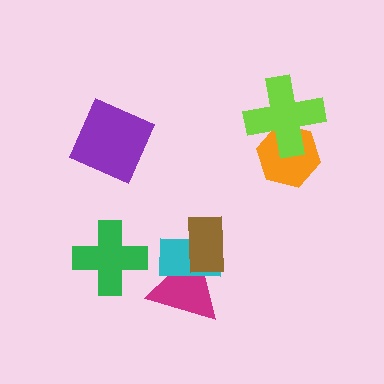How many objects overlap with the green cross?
0 objects overlap with the green cross.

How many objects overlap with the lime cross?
1 object overlaps with the lime cross.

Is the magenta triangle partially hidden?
Yes, it is partially covered by another shape.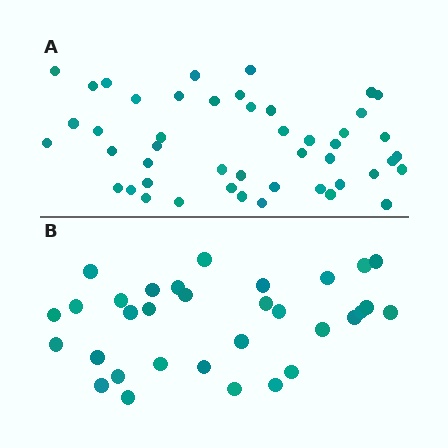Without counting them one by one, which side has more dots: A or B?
Region A (the top region) has more dots.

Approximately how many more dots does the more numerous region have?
Region A has approximately 15 more dots than region B.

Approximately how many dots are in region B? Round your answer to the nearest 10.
About 30 dots. (The exact count is 32, which rounds to 30.)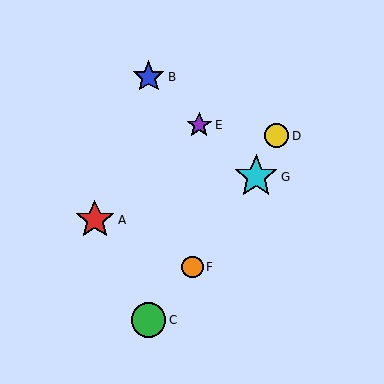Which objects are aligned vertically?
Objects B, C are aligned vertically.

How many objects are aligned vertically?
2 objects (B, C) are aligned vertically.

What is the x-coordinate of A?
Object A is at x≈95.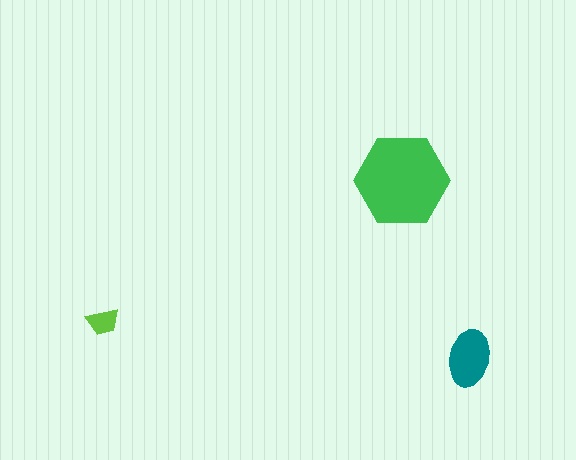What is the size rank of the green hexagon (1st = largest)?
1st.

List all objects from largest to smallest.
The green hexagon, the teal ellipse, the lime trapezoid.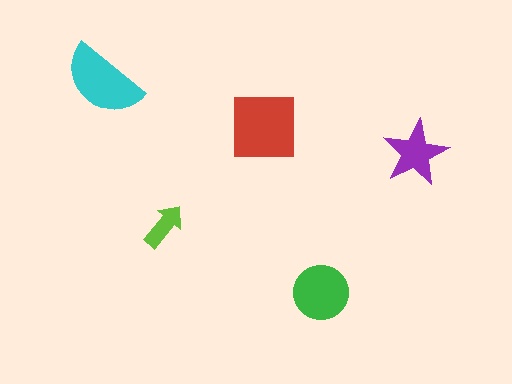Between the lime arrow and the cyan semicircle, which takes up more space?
The cyan semicircle.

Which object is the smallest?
The lime arrow.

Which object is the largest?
The red square.